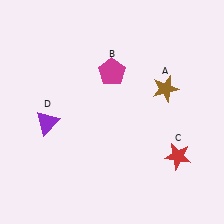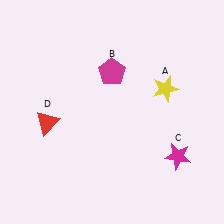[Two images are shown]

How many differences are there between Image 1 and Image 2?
There are 3 differences between the two images.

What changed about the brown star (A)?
In Image 1, A is brown. In Image 2, it changed to yellow.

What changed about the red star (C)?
In Image 1, C is red. In Image 2, it changed to magenta.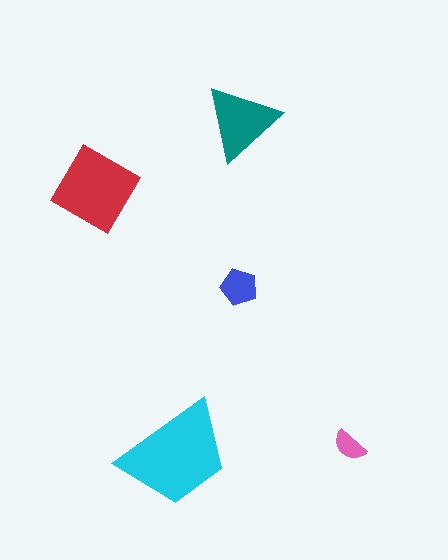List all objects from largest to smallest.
The cyan trapezoid, the red diamond, the teal triangle, the blue pentagon, the pink semicircle.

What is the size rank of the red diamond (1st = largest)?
2nd.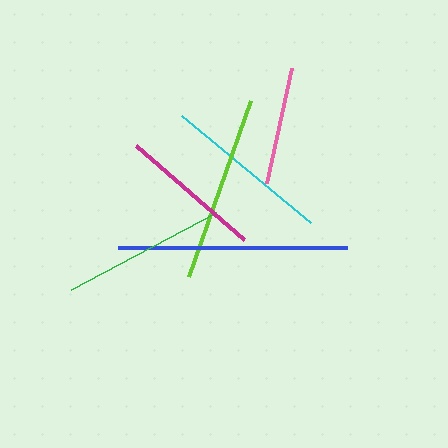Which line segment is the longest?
The blue line is the longest at approximately 230 pixels.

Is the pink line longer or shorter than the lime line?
The lime line is longer than the pink line.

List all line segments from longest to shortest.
From longest to shortest: blue, lime, cyan, green, magenta, pink.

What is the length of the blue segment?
The blue segment is approximately 230 pixels long.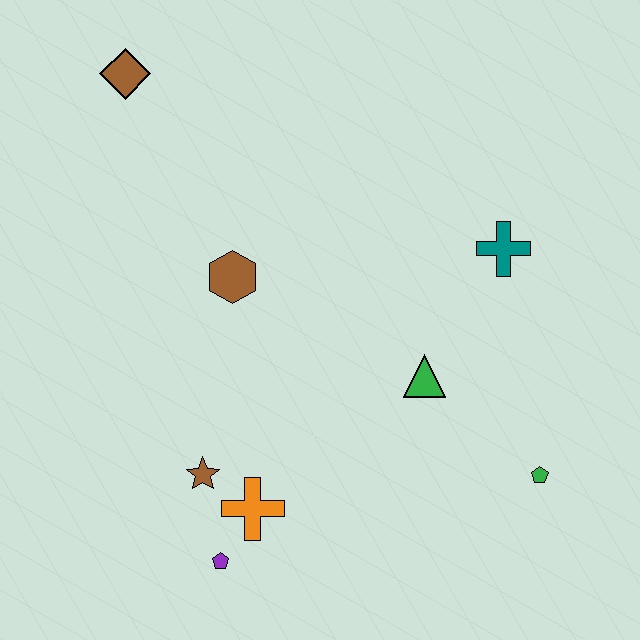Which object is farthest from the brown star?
The brown diamond is farthest from the brown star.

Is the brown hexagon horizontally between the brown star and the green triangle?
Yes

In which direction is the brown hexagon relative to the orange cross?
The brown hexagon is above the orange cross.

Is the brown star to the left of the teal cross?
Yes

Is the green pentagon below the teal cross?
Yes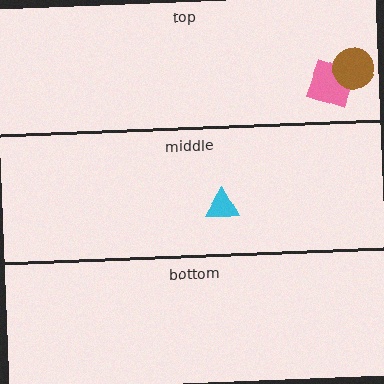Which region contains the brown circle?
The top region.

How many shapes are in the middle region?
1.